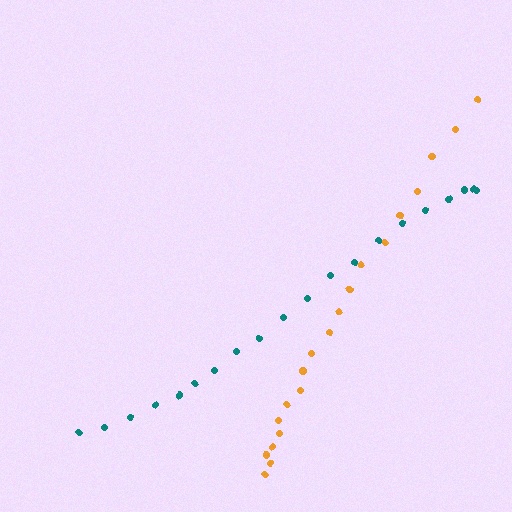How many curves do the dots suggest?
There are 2 distinct paths.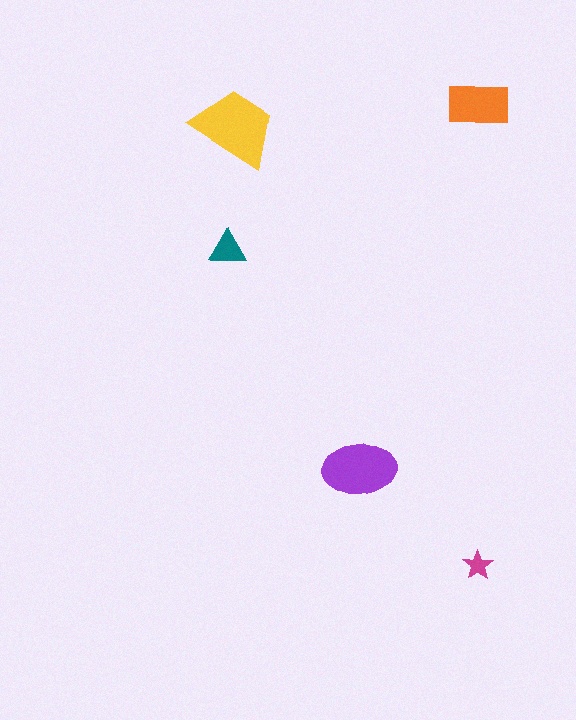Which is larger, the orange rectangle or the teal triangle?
The orange rectangle.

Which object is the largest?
The yellow trapezoid.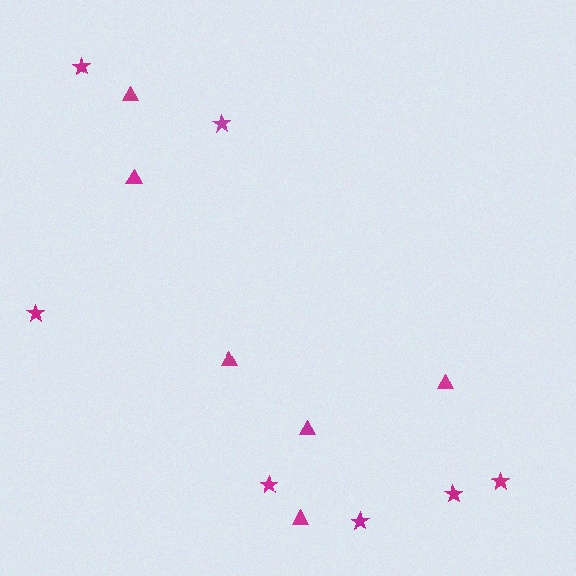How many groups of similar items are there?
There are 2 groups: one group of stars (7) and one group of triangles (6).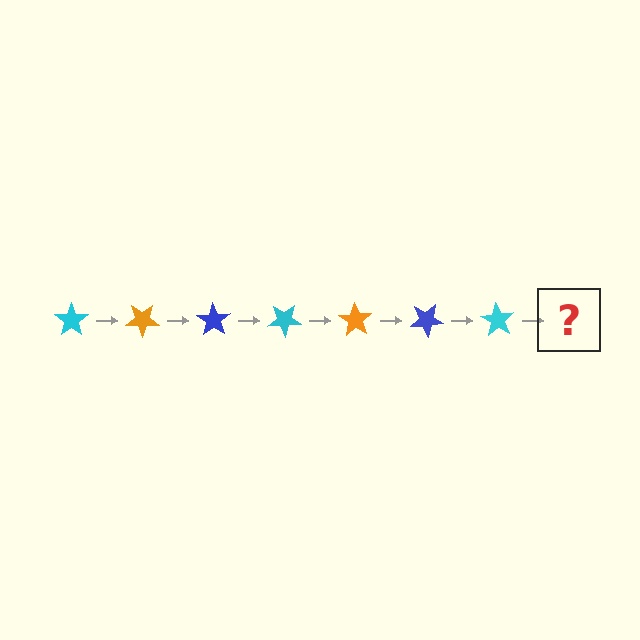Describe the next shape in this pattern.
It should be an orange star, rotated 245 degrees from the start.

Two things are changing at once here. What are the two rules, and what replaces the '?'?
The two rules are that it rotates 35 degrees each step and the color cycles through cyan, orange, and blue. The '?' should be an orange star, rotated 245 degrees from the start.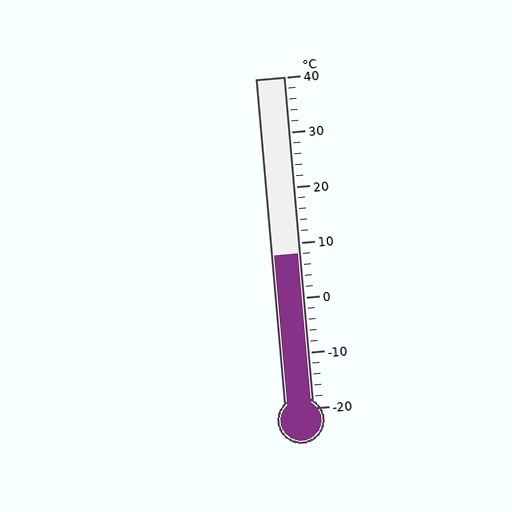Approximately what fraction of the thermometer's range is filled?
The thermometer is filled to approximately 45% of its range.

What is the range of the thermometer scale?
The thermometer scale ranges from -20°C to 40°C.